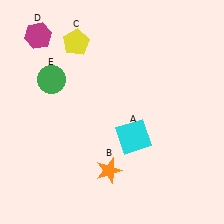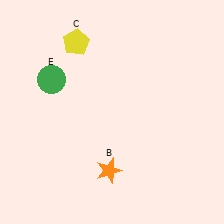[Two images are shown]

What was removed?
The magenta hexagon (D), the cyan square (A) were removed in Image 2.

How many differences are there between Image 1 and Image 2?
There are 2 differences between the two images.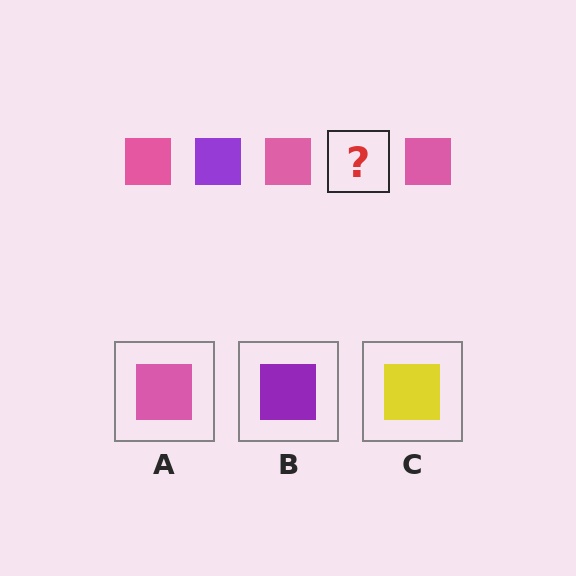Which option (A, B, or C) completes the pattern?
B.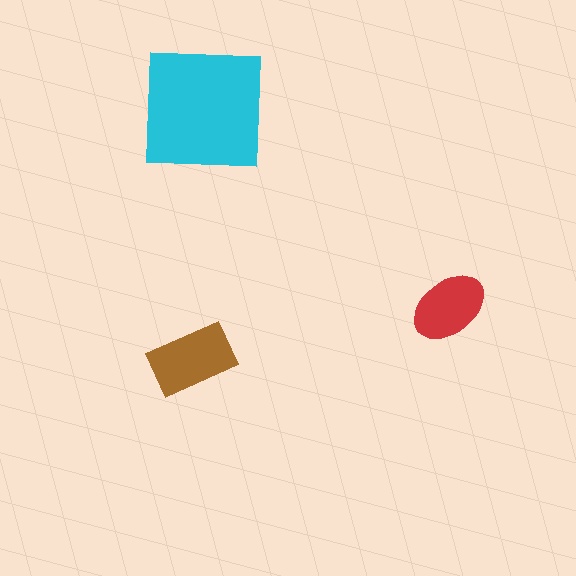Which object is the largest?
The cyan square.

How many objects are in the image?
There are 3 objects in the image.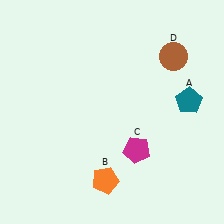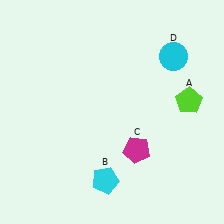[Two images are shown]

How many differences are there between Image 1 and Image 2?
There are 3 differences between the two images.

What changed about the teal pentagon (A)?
In Image 1, A is teal. In Image 2, it changed to lime.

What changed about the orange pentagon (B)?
In Image 1, B is orange. In Image 2, it changed to cyan.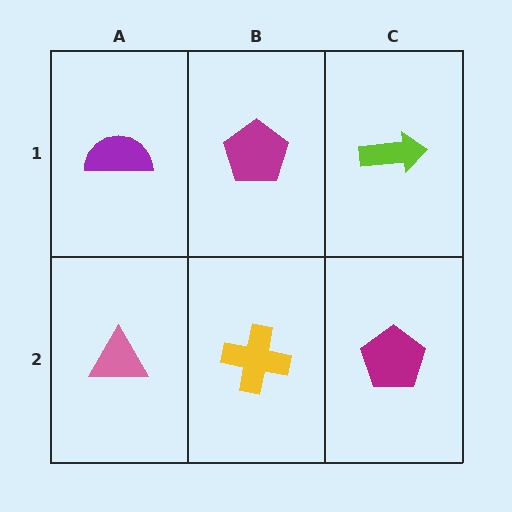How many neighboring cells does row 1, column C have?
2.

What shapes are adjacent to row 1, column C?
A magenta pentagon (row 2, column C), a magenta pentagon (row 1, column B).